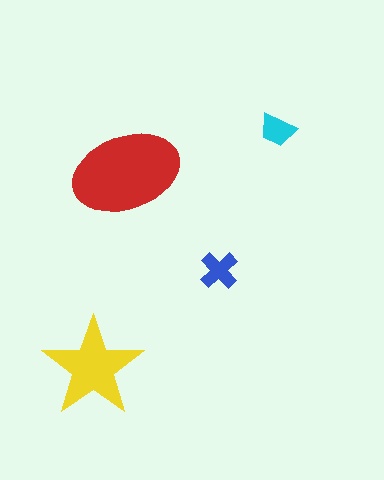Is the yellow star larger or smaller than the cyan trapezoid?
Larger.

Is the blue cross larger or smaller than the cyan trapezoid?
Larger.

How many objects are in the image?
There are 4 objects in the image.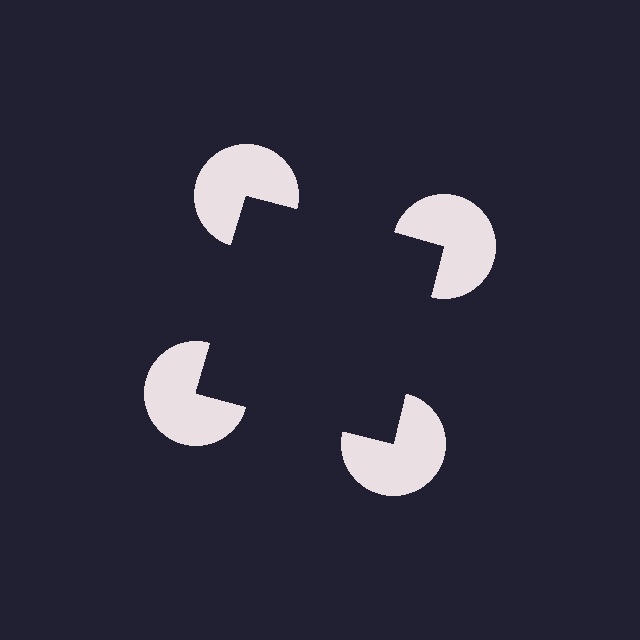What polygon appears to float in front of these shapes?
An illusory square — its edges are inferred from the aligned wedge cuts in the pac-man discs, not physically drawn.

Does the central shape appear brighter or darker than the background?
It typically appears slightly darker than the background, even though no actual brightness change is drawn.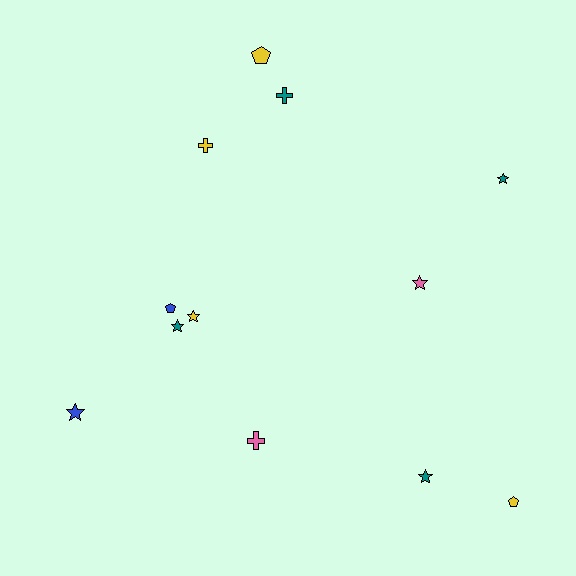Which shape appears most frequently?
Star, with 6 objects.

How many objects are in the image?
There are 12 objects.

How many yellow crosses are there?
There is 1 yellow cross.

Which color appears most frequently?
Teal, with 4 objects.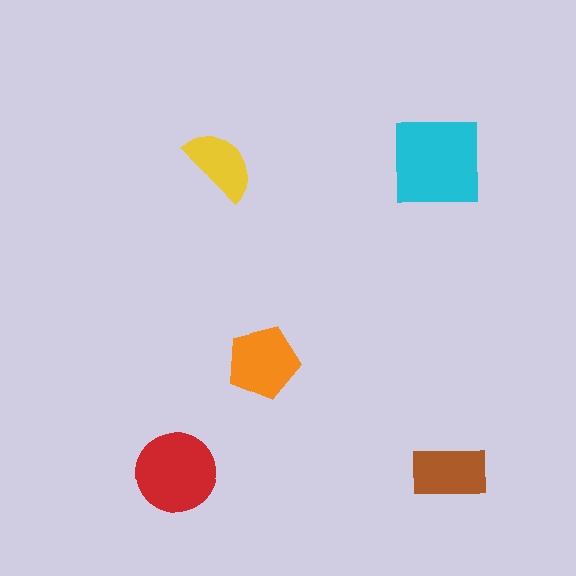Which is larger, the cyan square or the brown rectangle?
The cyan square.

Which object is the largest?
The cyan square.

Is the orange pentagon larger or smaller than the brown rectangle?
Larger.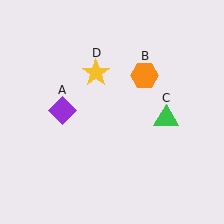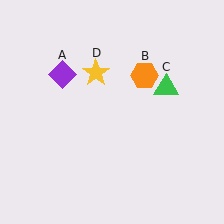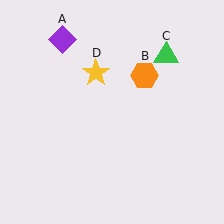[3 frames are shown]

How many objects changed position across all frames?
2 objects changed position: purple diamond (object A), green triangle (object C).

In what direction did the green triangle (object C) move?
The green triangle (object C) moved up.